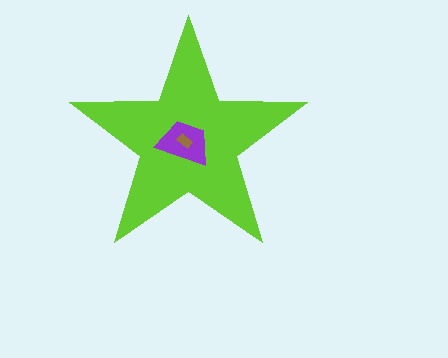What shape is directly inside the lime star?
The purple trapezoid.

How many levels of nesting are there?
3.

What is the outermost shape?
The lime star.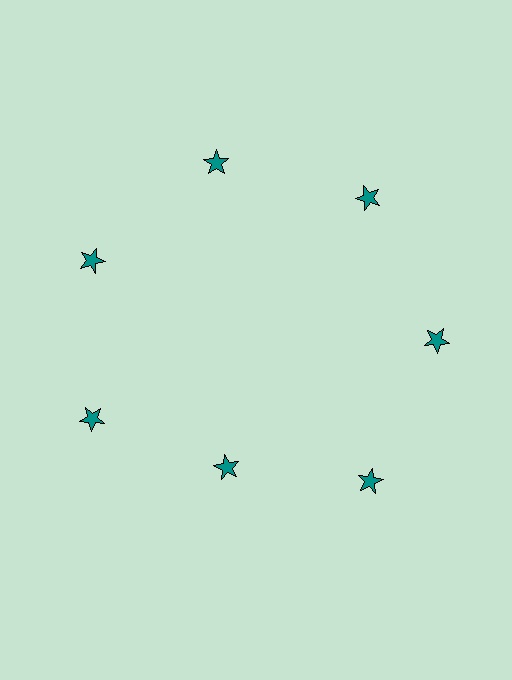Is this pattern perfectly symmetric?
No. The 7 teal stars are arranged in a ring, but one element near the 6 o'clock position is pulled inward toward the center, breaking the 7-fold rotational symmetry.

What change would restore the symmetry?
The symmetry would be restored by moving it outward, back onto the ring so that all 7 stars sit at equal angles and equal distance from the center.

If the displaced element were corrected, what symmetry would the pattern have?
It would have 7-fold rotational symmetry — the pattern would map onto itself every 51 degrees.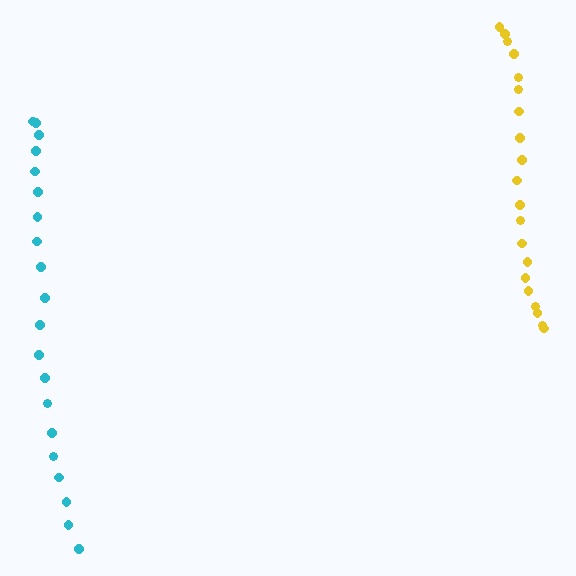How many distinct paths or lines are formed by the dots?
There are 2 distinct paths.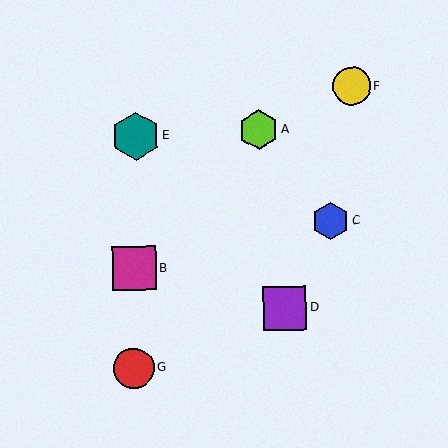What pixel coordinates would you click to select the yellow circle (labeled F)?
Click at (352, 86) to select the yellow circle F.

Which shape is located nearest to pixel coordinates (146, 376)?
The red circle (labeled G) at (134, 368) is nearest to that location.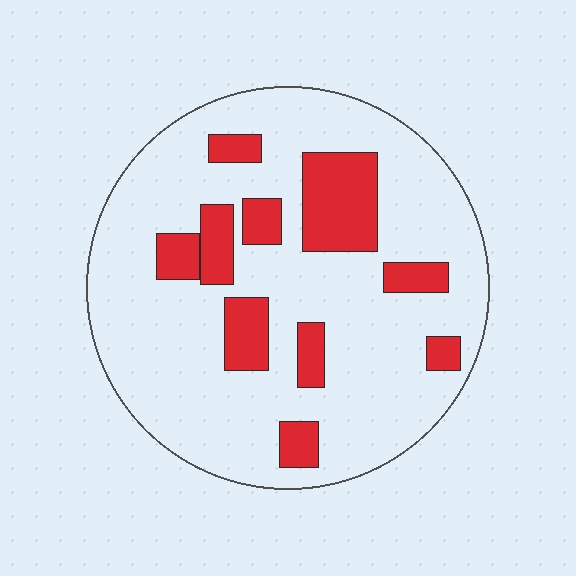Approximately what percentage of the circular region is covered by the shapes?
Approximately 20%.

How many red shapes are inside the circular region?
10.